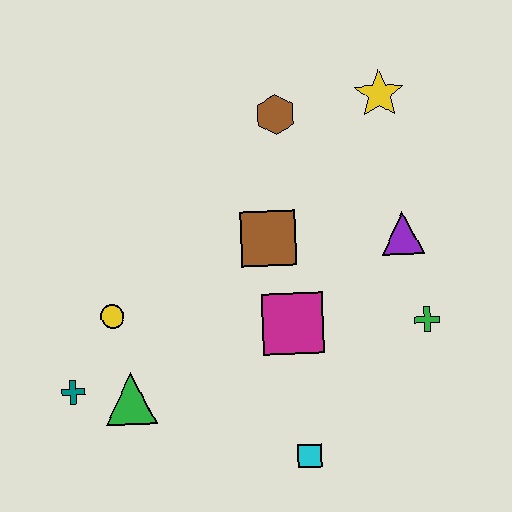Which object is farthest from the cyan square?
The yellow star is farthest from the cyan square.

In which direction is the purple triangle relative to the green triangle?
The purple triangle is to the right of the green triangle.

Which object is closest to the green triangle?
The teal cross is closest to the green triangle.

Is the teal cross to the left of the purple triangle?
Yes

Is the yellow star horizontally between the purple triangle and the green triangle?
Yes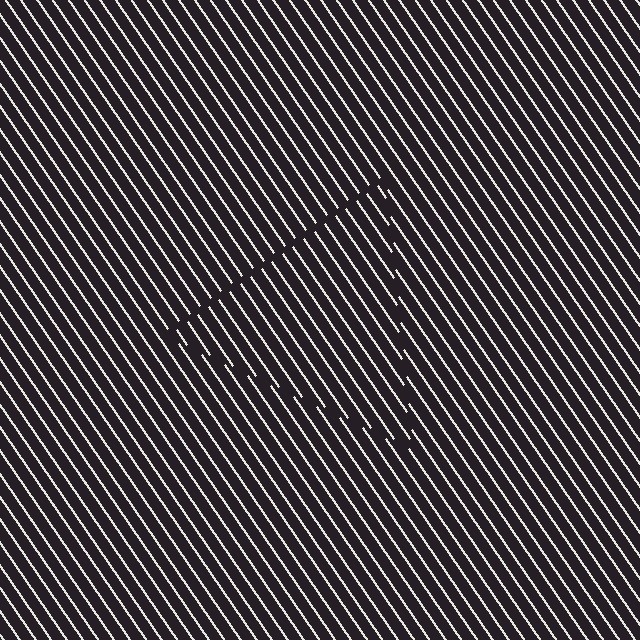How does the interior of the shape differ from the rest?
The interior of the shape contains the same grating, shifted by half a period — the contour is defined by the phase discontinuity where line-ends from the inner and outer gratings abut.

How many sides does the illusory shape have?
3 sides — the line-ends trace a triangle.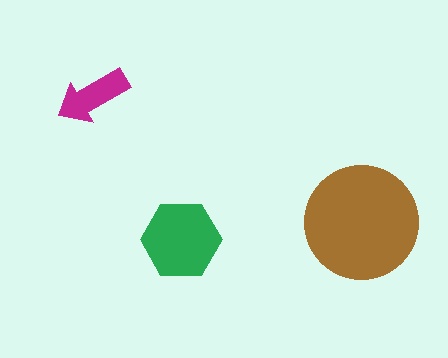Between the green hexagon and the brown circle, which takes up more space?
The brown circle.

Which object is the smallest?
The magenta arrow.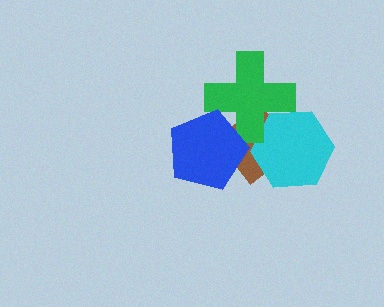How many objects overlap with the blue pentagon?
2 objects overlap with the blue pentagon.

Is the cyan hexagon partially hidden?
Yes, it is partially covered by another shape.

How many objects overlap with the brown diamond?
3 objects overlap with the brown diamond.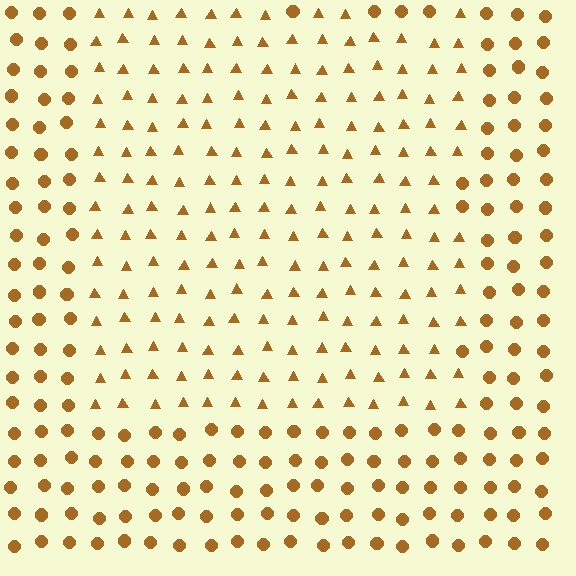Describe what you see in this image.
The image is filled with small brown elements arranged in a uniform grid. A rectangle-shaped region contains triangles, while the surrounding area contains circles. The boundary is defined purely by the change in element shape.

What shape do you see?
I see a rectangle.